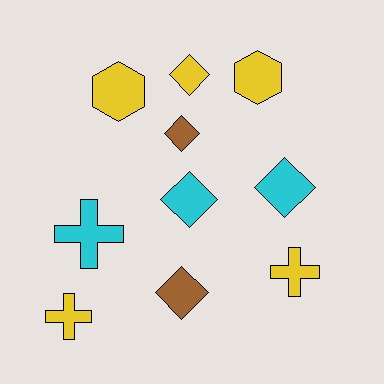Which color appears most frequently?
Yellow, with 5 objects.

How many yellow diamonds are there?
There is 1 yellow diamond.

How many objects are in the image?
There are 10 objects.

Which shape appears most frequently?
Diamond, with 5 objects.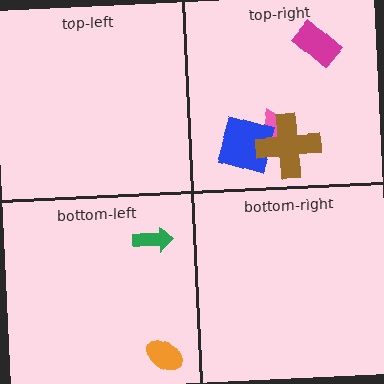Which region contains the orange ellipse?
The bottom-left region.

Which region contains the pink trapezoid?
The top-right region.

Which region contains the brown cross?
The top-right region.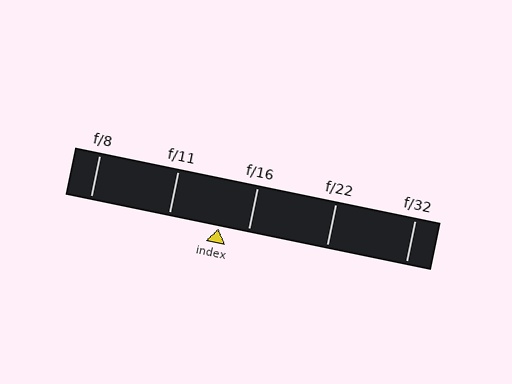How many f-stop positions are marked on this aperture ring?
There are 5 f-stop positions marked.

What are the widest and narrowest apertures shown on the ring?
The widest aperture shown is f/8 and the narrowest is f/32.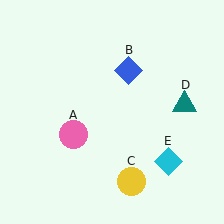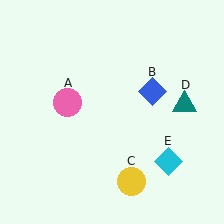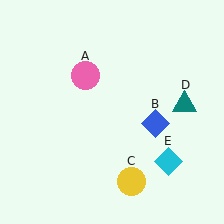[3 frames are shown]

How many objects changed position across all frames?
2 objects changed position: pink circle (object A), blue diamond (object B).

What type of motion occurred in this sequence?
The pink circle (object A), blue diamond (object B) rotated clockwise around the center of the scene.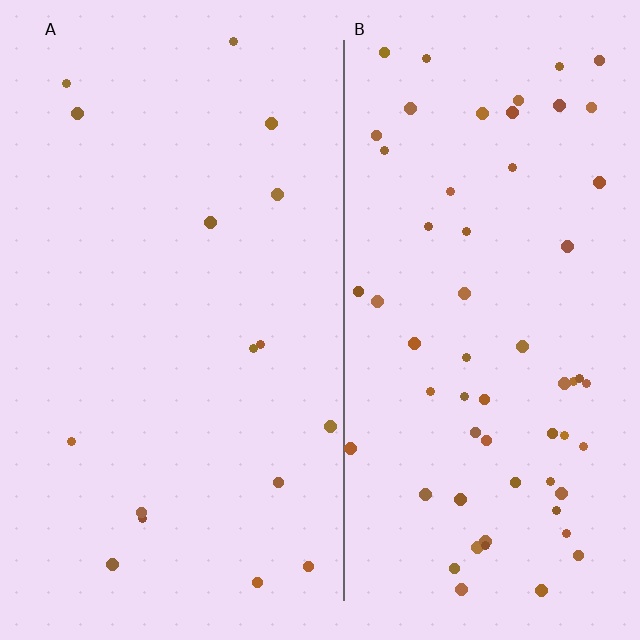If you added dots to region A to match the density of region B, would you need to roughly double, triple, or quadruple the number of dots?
Approximately quadruple.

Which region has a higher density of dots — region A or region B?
B (the right).